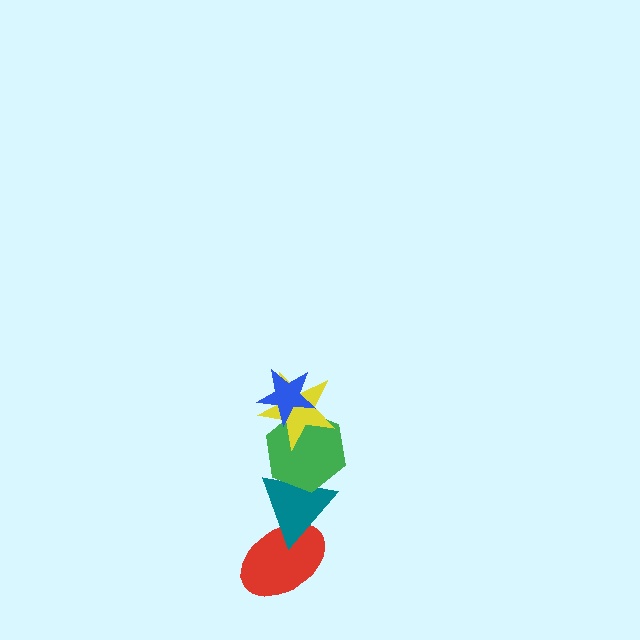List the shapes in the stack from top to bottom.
From top to bottom: the blue star, the yellow star, the green hexagon, the teal triangle, the red ellipse.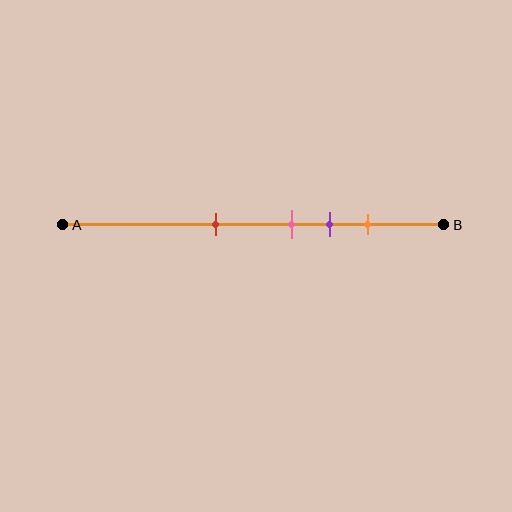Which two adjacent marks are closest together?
The pink and purple marks are the closest adjacent pair.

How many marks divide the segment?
There are 4 marks dividing the segment.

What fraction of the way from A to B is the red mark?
The red mark is approximately 40% (0.4) of the way from A to B.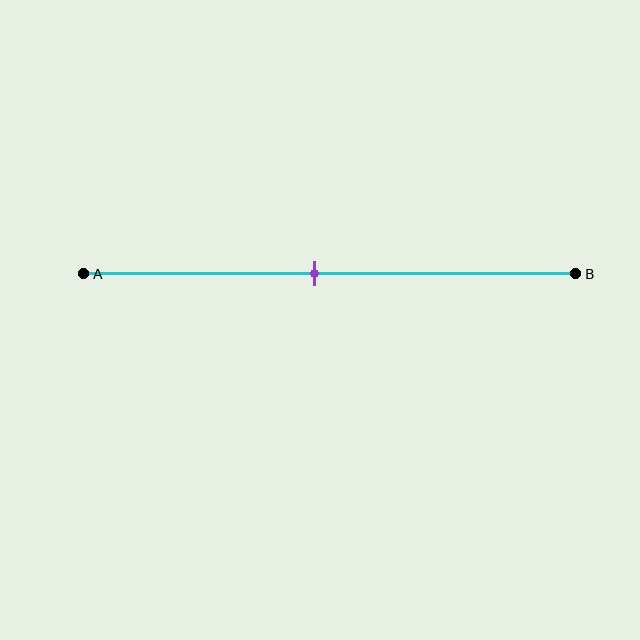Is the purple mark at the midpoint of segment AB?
No, the mark is at about 45% from A, not at the 50% midpoint.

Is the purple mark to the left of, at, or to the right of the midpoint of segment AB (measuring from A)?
The purple mark is to the left of the midpoint of segment AB.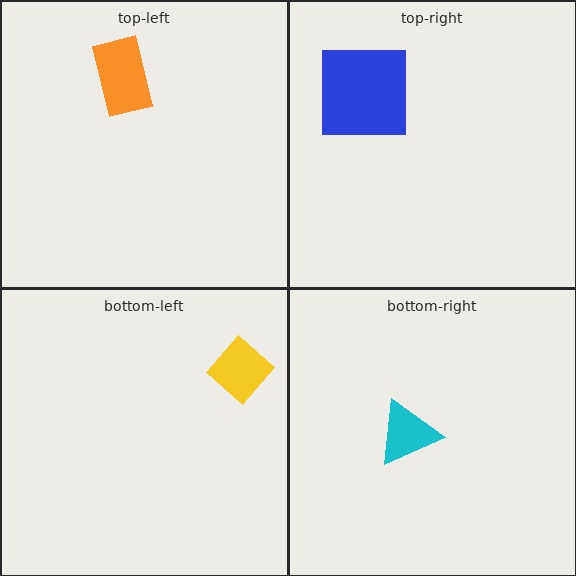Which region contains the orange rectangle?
The top-left region.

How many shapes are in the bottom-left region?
1.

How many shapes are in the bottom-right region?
1.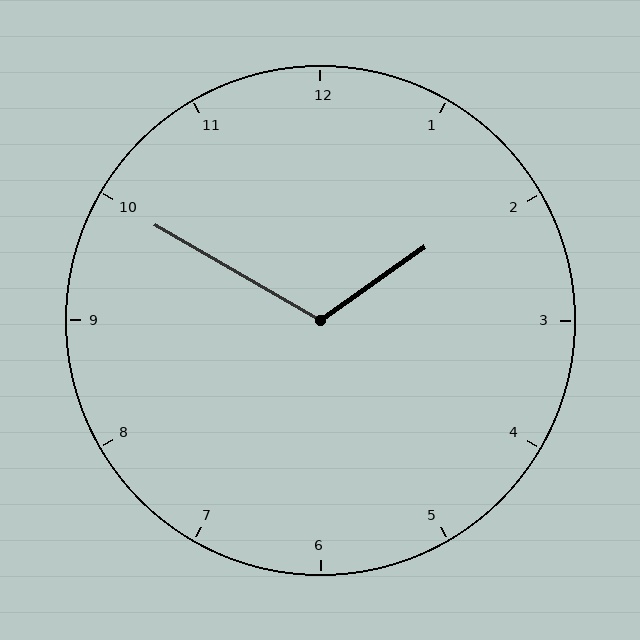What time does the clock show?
1:50.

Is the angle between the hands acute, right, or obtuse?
It is obtuse.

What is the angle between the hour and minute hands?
Approximately 115 degrees.